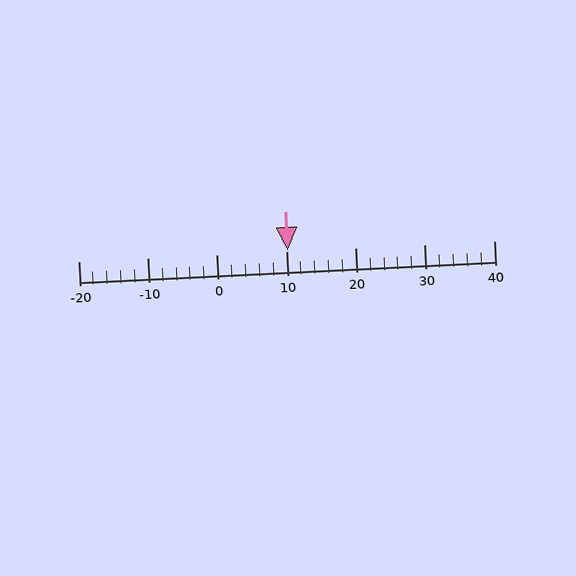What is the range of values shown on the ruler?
The ruler shows values from -20 to 40.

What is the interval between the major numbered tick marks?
The major tick marks are spaced 10 units apart.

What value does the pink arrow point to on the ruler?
The pink arrow points to approximately 10.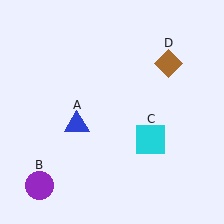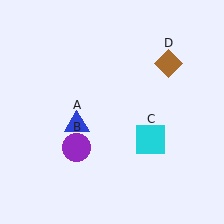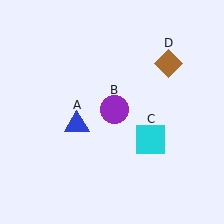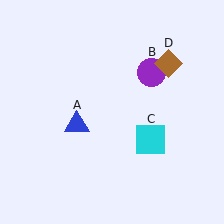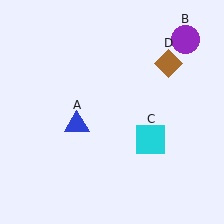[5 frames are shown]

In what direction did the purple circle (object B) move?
The purple circle (object B) moved up and to the right.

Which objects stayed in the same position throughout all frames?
Blue triangle (object A) and cyan square (object C) and brown diamond (object D) remained stationary.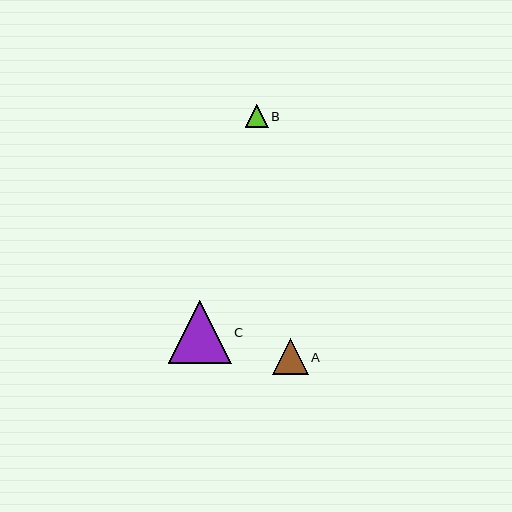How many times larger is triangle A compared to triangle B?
Triangle A is approximately 1.6 times the size of triangle B.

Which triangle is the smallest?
Triangle B is the smallest with a size of approximately 23 pixels.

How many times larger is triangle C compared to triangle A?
Triangle C is approximately 1.8 times the size of triangle A.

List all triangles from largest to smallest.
From largest to smallest: C, A, B.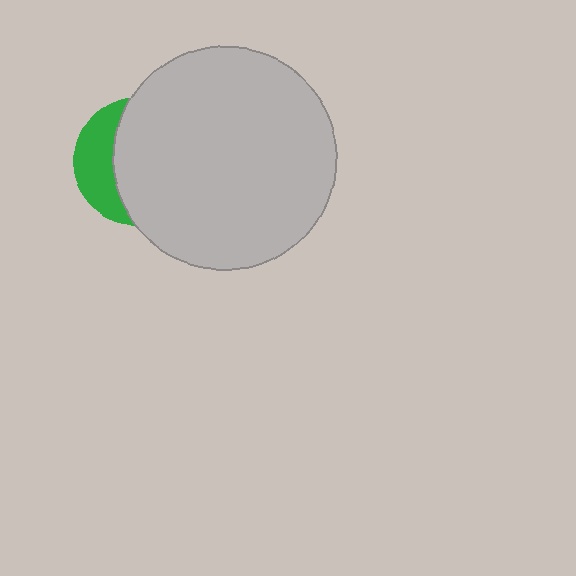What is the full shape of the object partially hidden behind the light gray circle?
The partially hidden object is a green circle.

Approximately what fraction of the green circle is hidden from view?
Roughly 68% of the green circle is hidden behind the light gray circle.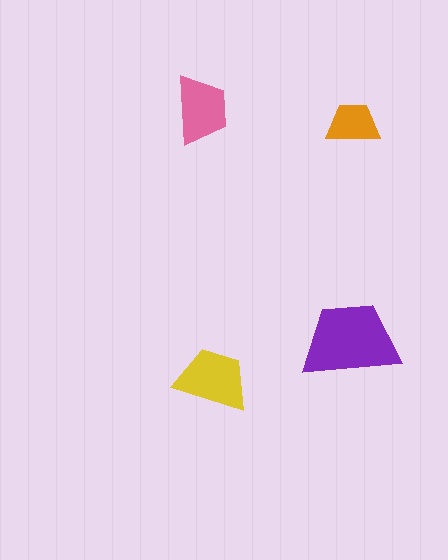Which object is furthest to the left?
The pink trapezoid is leftmost.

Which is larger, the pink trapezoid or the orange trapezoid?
The pink one.